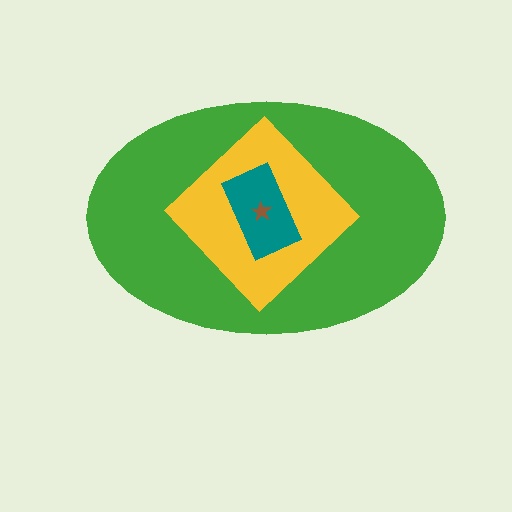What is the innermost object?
The brown star.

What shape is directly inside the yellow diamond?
The teal rectangle.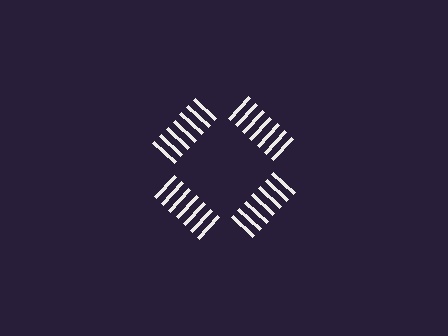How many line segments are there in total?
28 — 7 along each of the 4 edges.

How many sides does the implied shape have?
4 sides — the line-ends trace a square.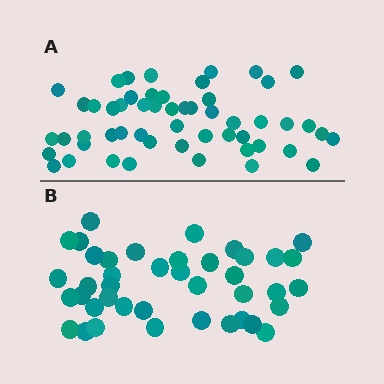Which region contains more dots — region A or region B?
Region A (the top region) has more dots.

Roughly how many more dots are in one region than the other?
Region A has roughly 12 or so more dots than region B.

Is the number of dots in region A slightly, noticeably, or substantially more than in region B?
Region A has noticeably more, but not dramatically so. The ratio is roughly 1.3 to 1.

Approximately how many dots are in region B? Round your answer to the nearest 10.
About 40 dots. (The exact count is 41, which rounds to 40.)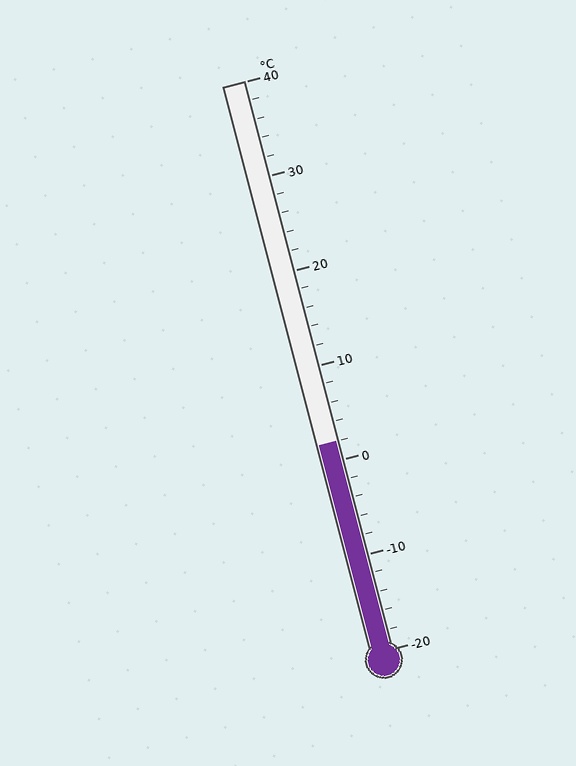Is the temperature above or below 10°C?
The temperature is below 10°C.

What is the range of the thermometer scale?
The thermometer scale ranges from -20°C to 40°C.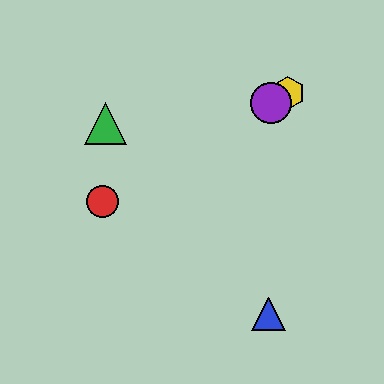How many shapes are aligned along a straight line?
3 shapes (the red circle, the yellow hexagon, the purple circle) are aligned along a straight line.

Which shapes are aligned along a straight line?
The red circle, the yellow hexagon, the purple circle are aligned along a straight line.